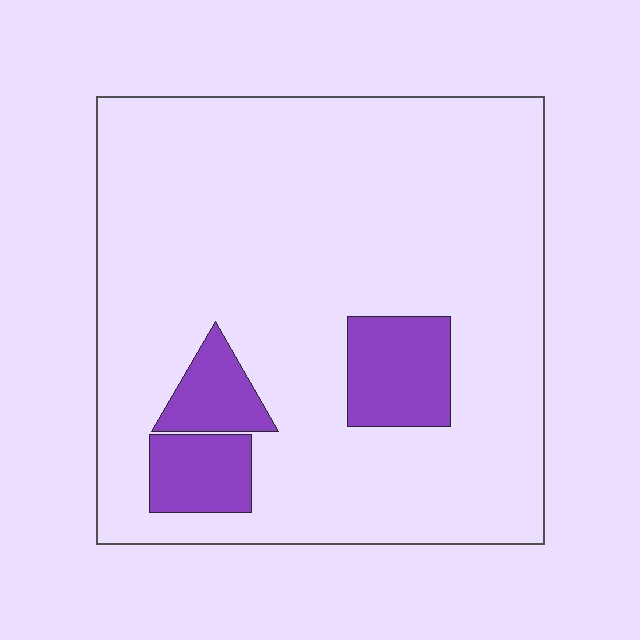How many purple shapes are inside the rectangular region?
3.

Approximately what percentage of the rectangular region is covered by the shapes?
Approximately 15%.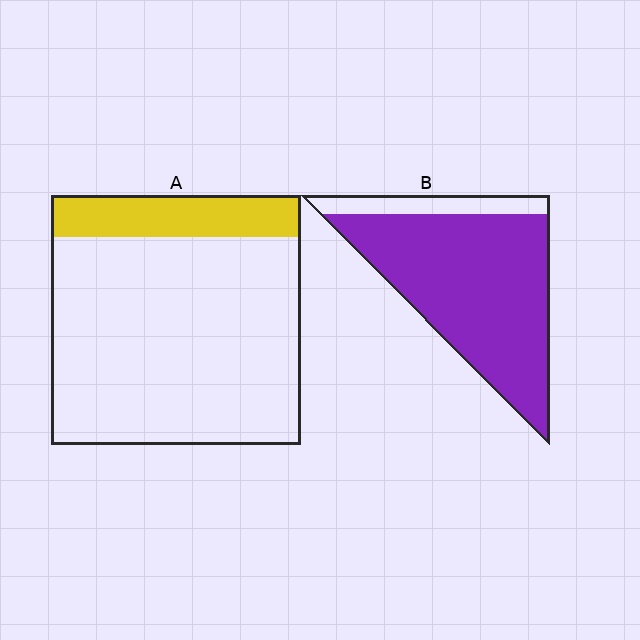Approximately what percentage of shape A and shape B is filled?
A is approximately 15% and B is approximately 85%.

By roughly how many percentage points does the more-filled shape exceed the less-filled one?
By roughly 70 percentage points (B over A).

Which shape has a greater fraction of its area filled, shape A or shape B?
Shape B.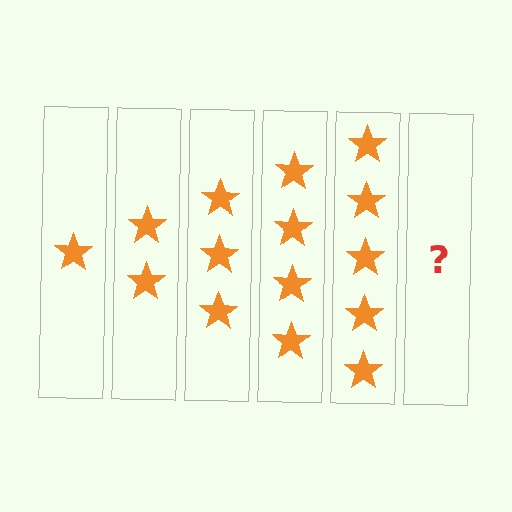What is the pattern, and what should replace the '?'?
The pattern is that each step adds one more star. The '?' should be 6 stars.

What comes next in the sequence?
The next element should be 6 stars.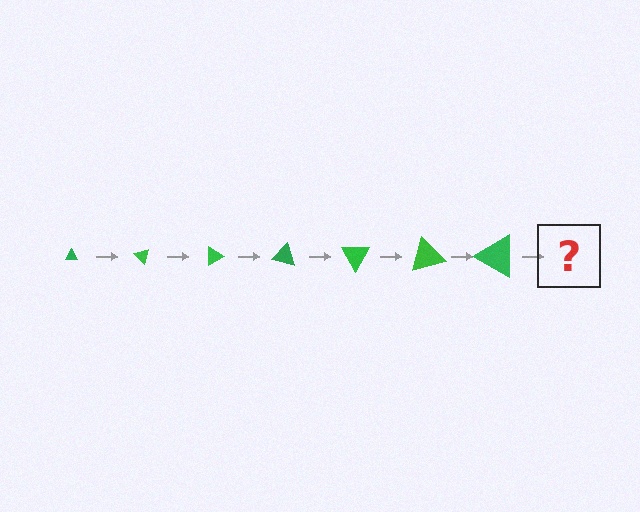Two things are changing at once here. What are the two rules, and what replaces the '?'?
The two rules are that the triangle grows larger each step and it rotates 45 degrees each step. The '?' should be a triangle, larger than the previous one and rotated 315 degrees from the start.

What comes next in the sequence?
The next element should be a triangle, larger than the previous one and rotated 315 degrees from the start.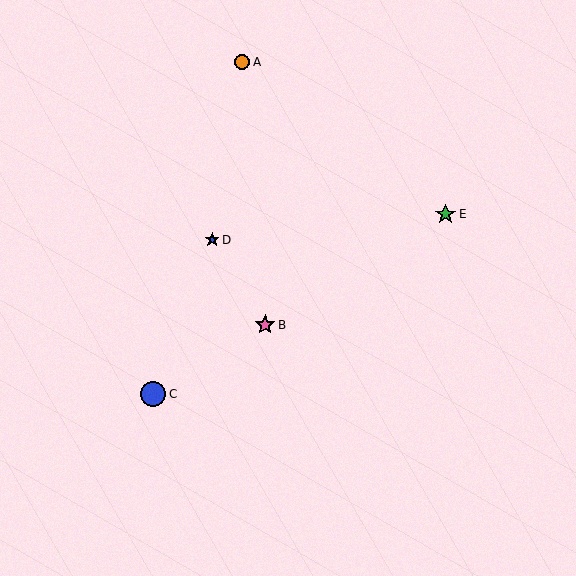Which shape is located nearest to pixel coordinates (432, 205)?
The green star (labeled E) at (445, 214) is nearest to that location.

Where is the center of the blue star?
The center of the blue star is at (212, 240).